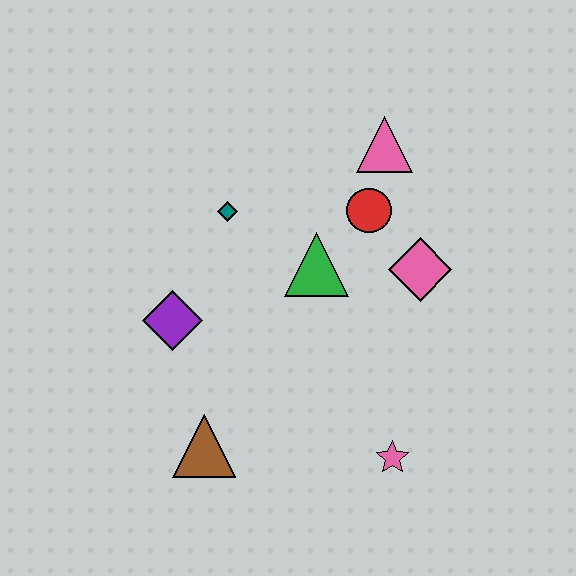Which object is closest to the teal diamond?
The green triangle is closest to the teal diamond.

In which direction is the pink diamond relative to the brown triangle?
The pink diamond is to the right of the brown triangle.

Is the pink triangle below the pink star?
No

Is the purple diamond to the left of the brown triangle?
Yes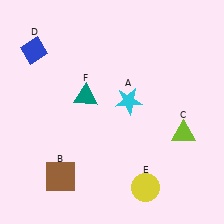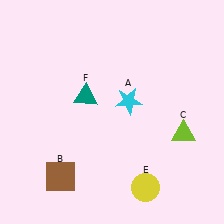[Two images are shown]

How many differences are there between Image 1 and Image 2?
There is 1 difference between the two images.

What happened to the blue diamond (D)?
The blue diamond (D) was removed in Image 2. It was in the top-left area of Image 1.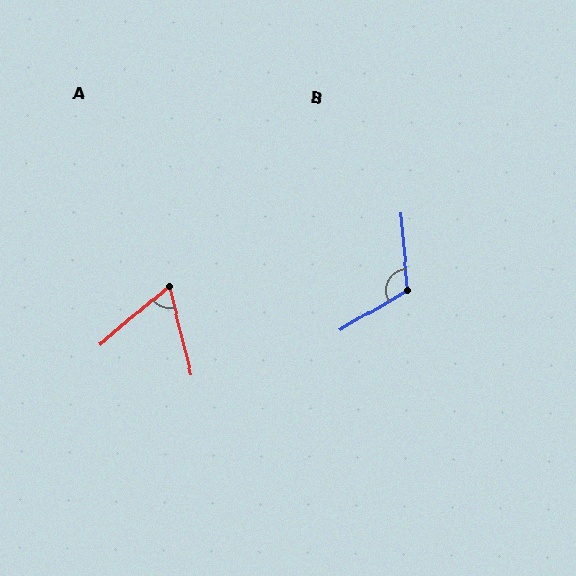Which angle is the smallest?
A, at approximately 64 degrees.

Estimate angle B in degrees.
Approximately 116 degrees.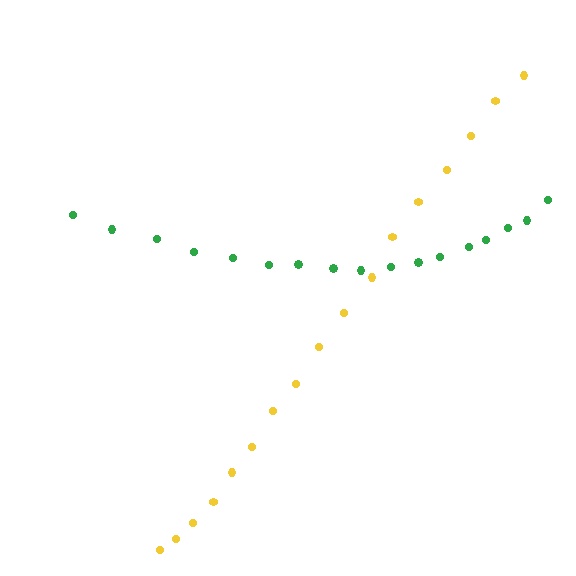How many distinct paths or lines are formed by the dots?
There are 2 distinct paths.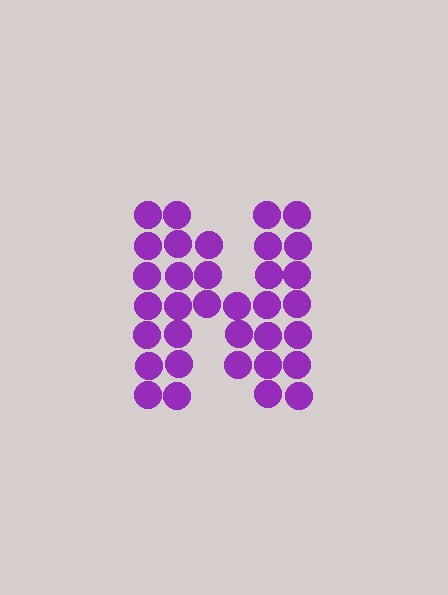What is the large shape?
The large shape is the letter N.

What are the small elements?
The small elements are circles.